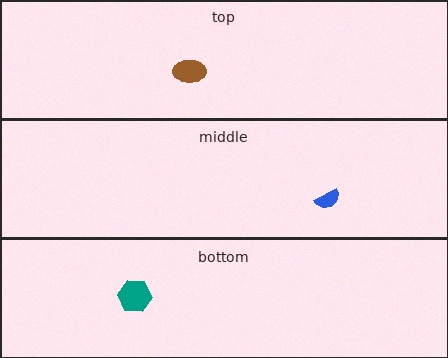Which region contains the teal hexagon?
The bottom region.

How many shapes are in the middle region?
1.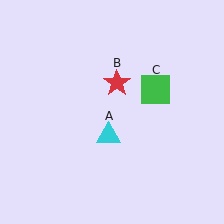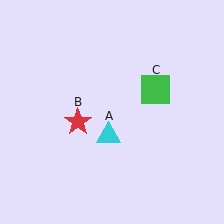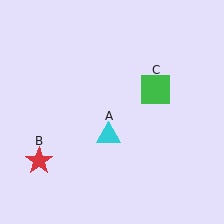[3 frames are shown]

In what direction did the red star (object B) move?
The red star (object B) moved down and to the left.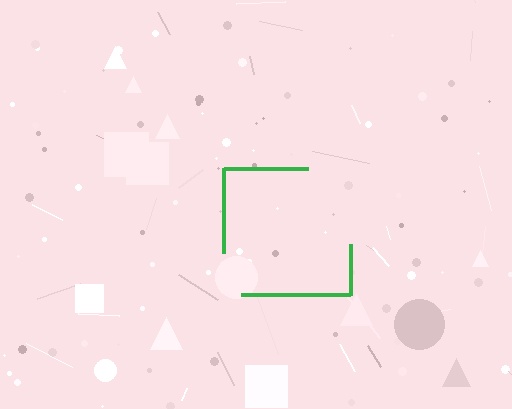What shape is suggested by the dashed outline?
The dashed outline suggests a square.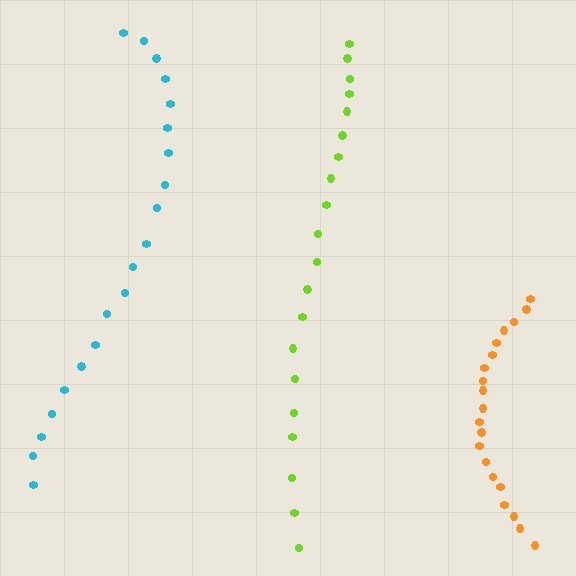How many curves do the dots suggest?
There are 3 distinct paths.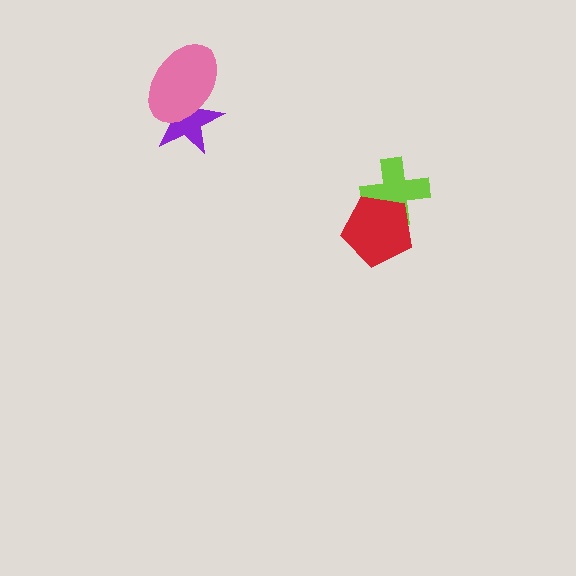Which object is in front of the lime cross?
The red pentagon is in front of the lime cross.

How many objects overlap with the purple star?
1 object overlaps with the purple star.